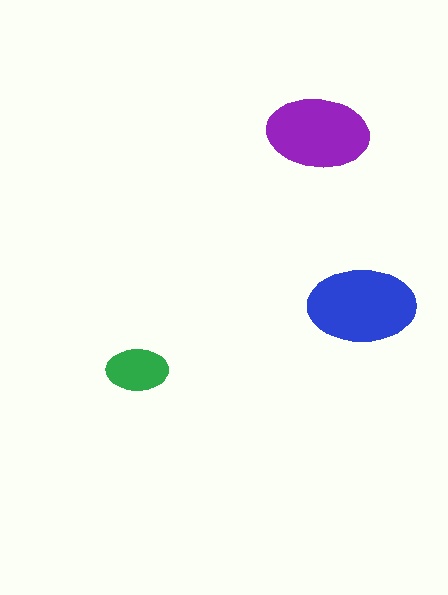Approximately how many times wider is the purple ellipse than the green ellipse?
About 1.5 times wider.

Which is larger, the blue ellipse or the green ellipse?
The blue one.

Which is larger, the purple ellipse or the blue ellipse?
The blue one.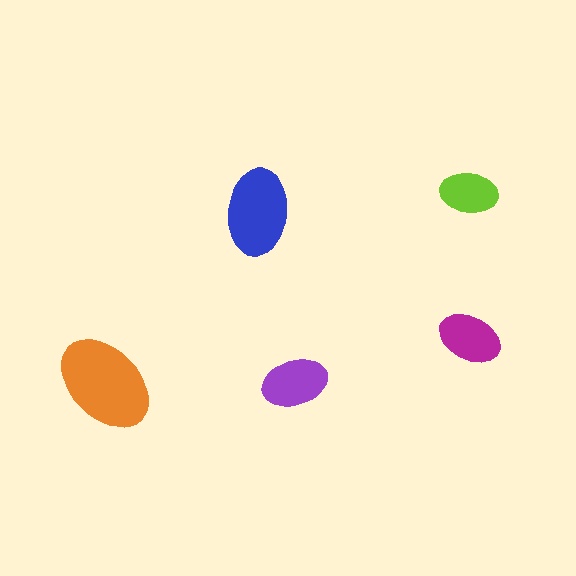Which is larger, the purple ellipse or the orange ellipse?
The orange one.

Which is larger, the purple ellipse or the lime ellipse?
The purple one.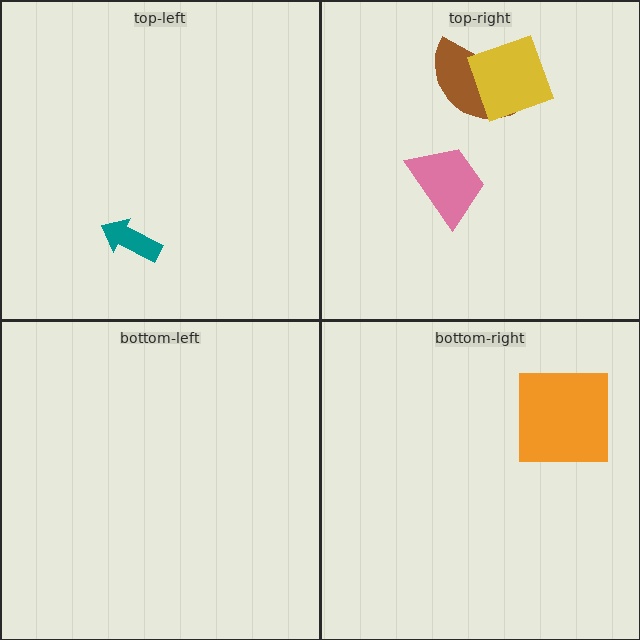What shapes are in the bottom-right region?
The orange square.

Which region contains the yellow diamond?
The top-right region.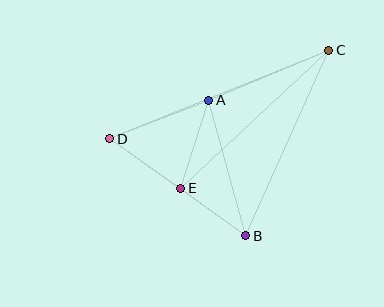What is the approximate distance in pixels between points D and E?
The distance between D and E is approximately 87 pixels.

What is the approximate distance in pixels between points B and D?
The distance between B and D is approximately 167 pixels.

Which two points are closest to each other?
Points B and E are closest to each other.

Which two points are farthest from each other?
Points C and D are farthest from each other.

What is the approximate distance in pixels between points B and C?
The distance between B and C is approximately 204 pixels.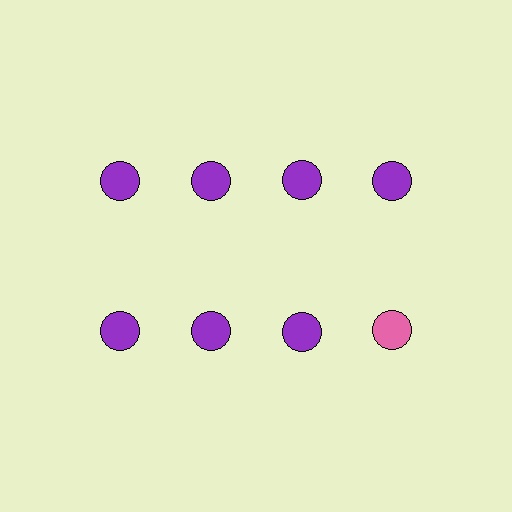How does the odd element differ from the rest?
It has a different color: pink instead of purple.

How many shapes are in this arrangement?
There are 8 shapes arranged in a grid pattern.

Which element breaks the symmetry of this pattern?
The pink circle in the second row, second from right column breaks the symmetry. All other shapes are purple circles.